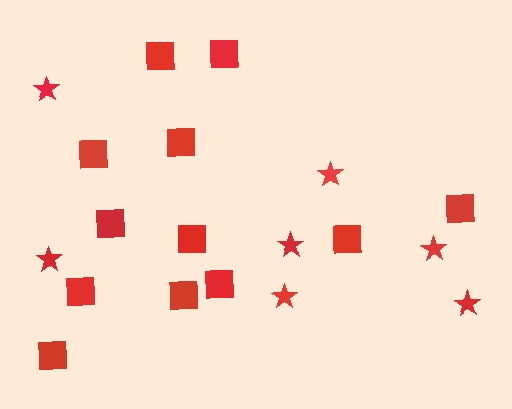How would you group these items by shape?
There are 2 groups: one group of squares (12) and one group of stars (7).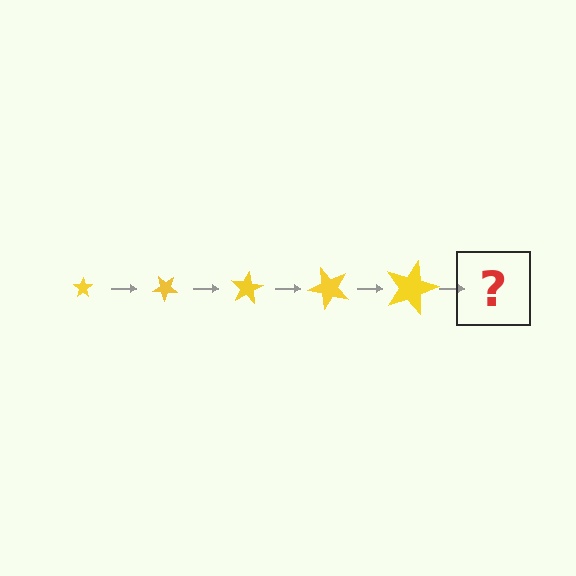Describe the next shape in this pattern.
It should be a star, larger than the previous one and rotated 200 degrees from the start.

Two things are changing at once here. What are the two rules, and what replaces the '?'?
The two rules are that the star grows larger each step and it rotates 40 degrees each step. The '?' should be a star, larger than the previous one and rotated 200 degrees from the start.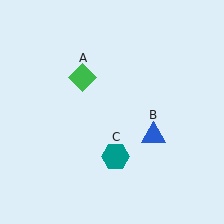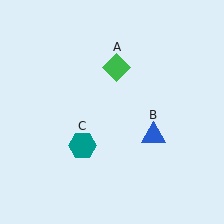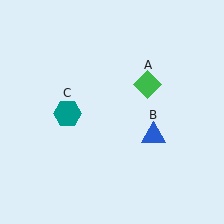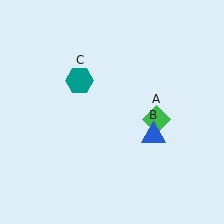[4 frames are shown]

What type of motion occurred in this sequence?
The green diamond (object A), teal hexagon (object C) rotated clockwise around the center of the scene.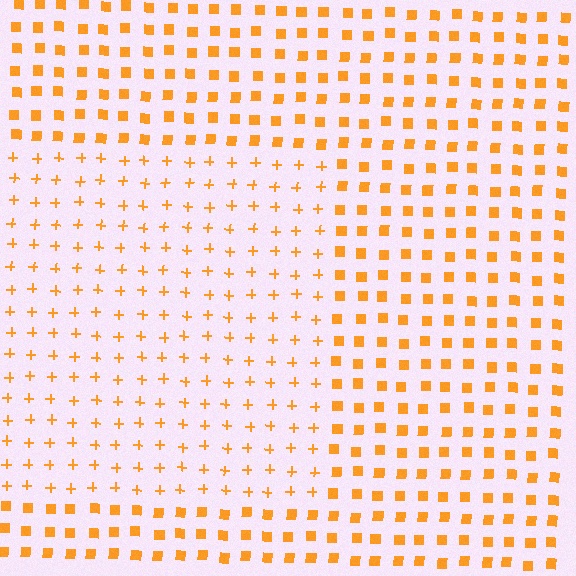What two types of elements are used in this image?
The image uses plus signs inside the rectangle region and squares outside it.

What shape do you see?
I see a rectangle.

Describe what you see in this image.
The image is filled with small orange elements arranged in a uniform grid. A rectangle-shaped region contains plus signs, while the surrounding area contains squares. The boundary is defined purely by the change in element shape.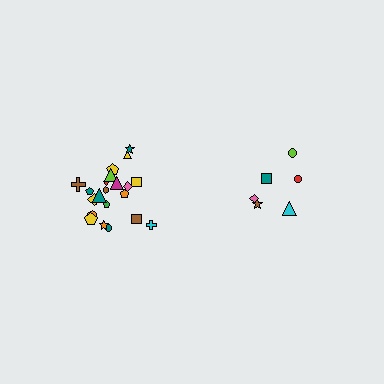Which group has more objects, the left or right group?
The left group.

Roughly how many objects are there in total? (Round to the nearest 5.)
Roughly 30 objects in total.